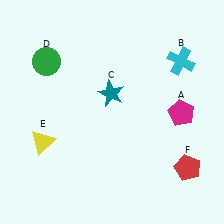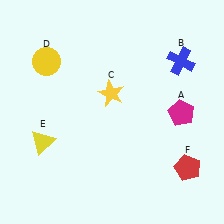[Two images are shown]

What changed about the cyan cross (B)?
In Image 1, B is cyan. In Image 2, it changed to blue.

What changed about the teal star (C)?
In Image 1, C is teal. In Image 2, it changed to yellow.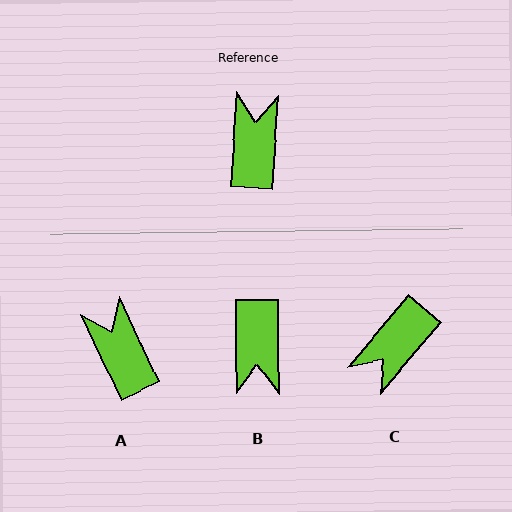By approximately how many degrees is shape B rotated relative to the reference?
Approximately 176 degrees clockwise.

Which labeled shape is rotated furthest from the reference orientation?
B, about 176 degrees away.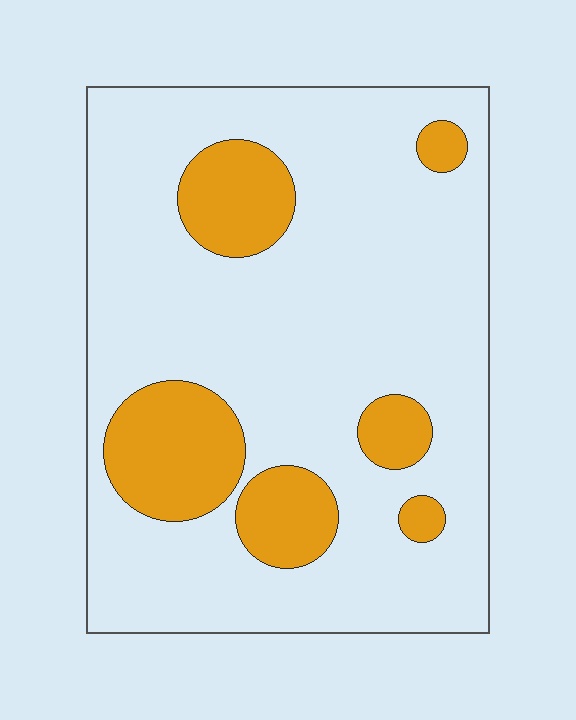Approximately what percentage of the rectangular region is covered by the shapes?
Approximately 20%.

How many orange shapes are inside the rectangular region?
6.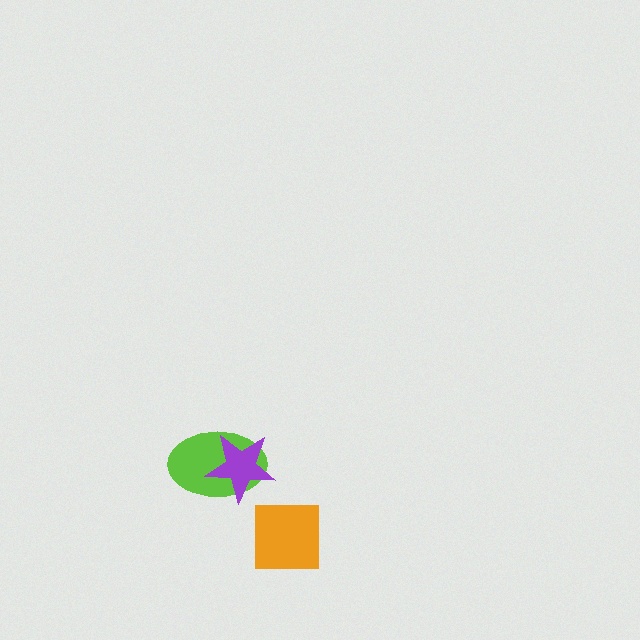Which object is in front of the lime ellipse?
The purple star is in front of the lime ellipse.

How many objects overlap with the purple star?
1 object overlaps with the purple star.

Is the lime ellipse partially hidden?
Yes, it is partially covered by another shape.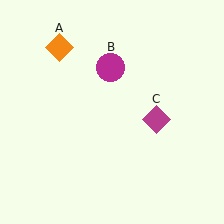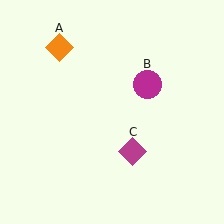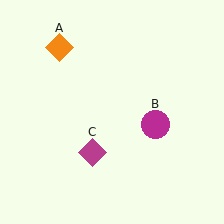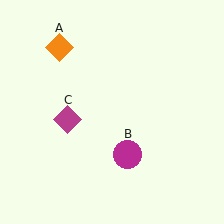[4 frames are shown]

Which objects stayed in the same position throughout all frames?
Orange diamond (object A) remained stationary.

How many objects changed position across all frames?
2 objects changed position: magenta circle (object B), magenta diamond (object C).